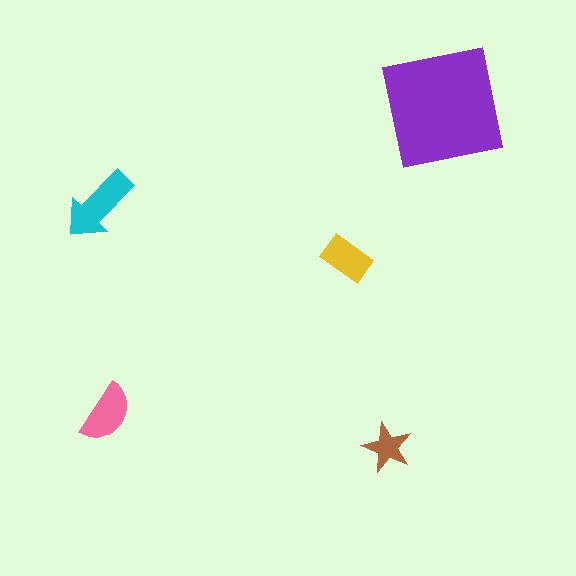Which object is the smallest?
The brown star.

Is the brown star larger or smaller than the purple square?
Smaller.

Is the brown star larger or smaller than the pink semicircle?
Smaller.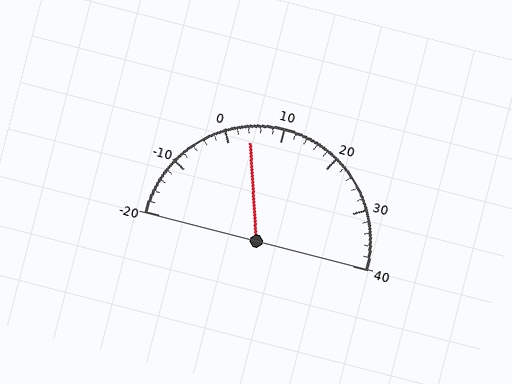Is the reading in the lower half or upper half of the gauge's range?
The reading is in the lower half of the range (-20 to 40).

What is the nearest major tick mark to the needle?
The nearest major tick mark is 0.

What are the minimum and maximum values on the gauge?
The gauge ranges from -20 to 40.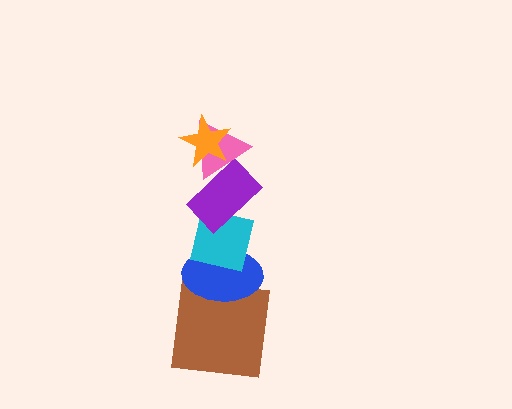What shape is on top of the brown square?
The blue ellipse is on top of the brown square.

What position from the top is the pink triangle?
The pink triangle is 2nd from the top.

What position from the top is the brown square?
The brown square is 6th from the top.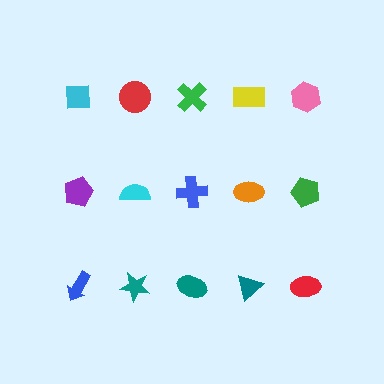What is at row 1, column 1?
A cyan square.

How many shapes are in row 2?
5 shapes.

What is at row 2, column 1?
A purple pentagon.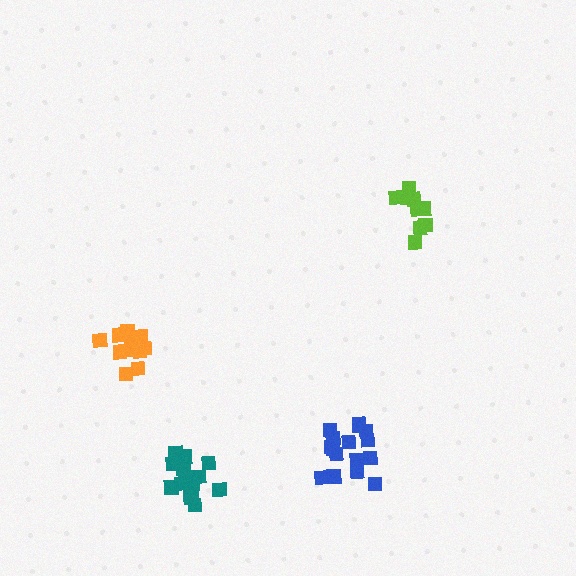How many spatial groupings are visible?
There are 4 spatial groupings.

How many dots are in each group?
Group 1: 16 dots, Group 2: 16 dots, Group 3: 12 dots, Group 4: 10 dots (54 total).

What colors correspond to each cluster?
The clusters are colored: blue, teal, orange, lime.